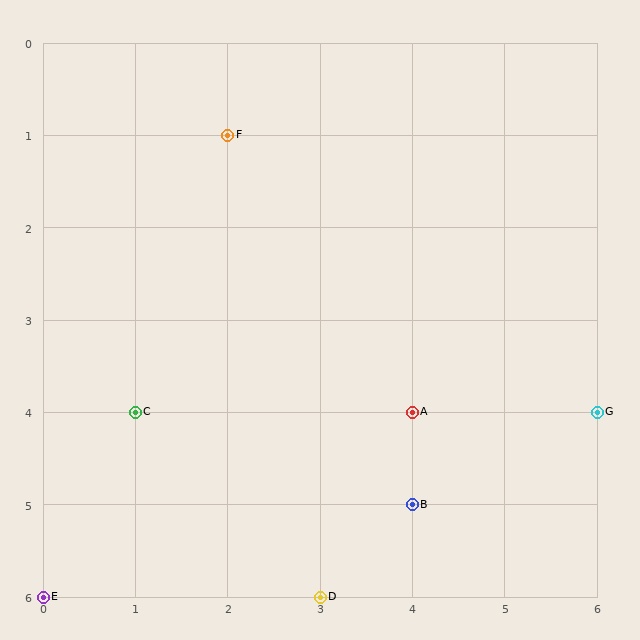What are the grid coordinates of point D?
Point D is at grid coordinates (3, 6).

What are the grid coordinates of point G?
Point G is at grid coordinates (6, 4).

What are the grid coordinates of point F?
Point F is at grid coordinates (2, 1).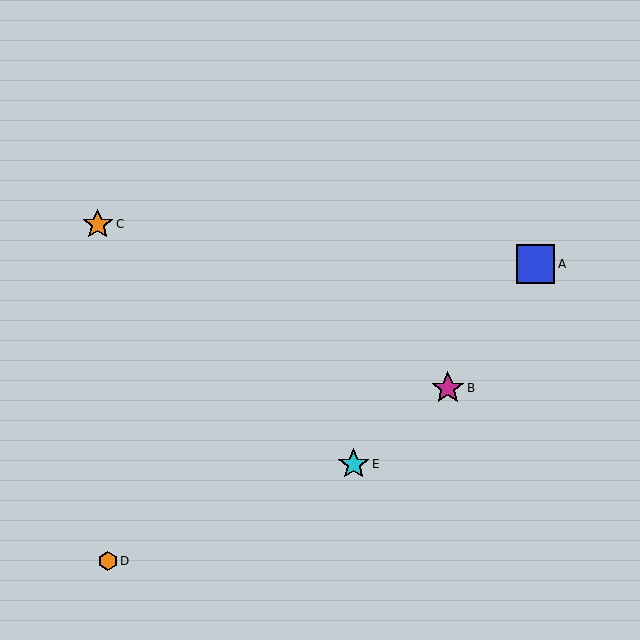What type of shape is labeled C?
Shape C is an orange star.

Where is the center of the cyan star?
The center of the cyan star is at (354, 464).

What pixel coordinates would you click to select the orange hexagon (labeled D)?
Click at (108, 561) to select the orange hexagon D.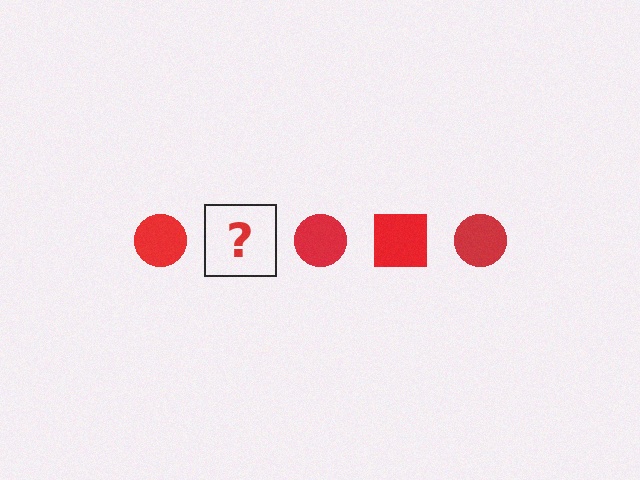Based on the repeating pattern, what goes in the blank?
The blank should be a red square.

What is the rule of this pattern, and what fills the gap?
The rule is that the pattern cycles through circle, square shapes in red. The gap should be filled with a red square.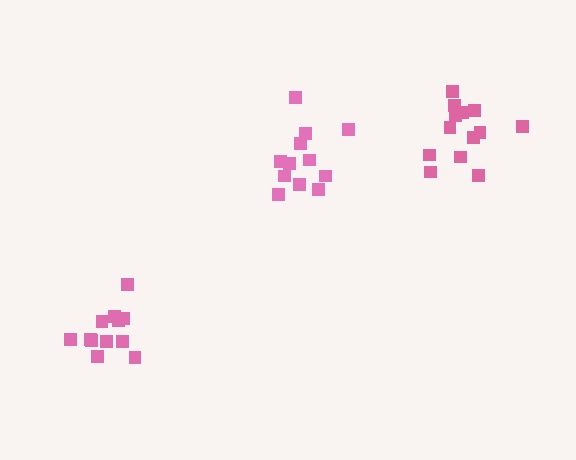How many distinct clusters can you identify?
There are 3 distinct clusters.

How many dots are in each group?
Group 1: 12 dots, Group 2: 13 dots, Group 3: 12 dots (37 total).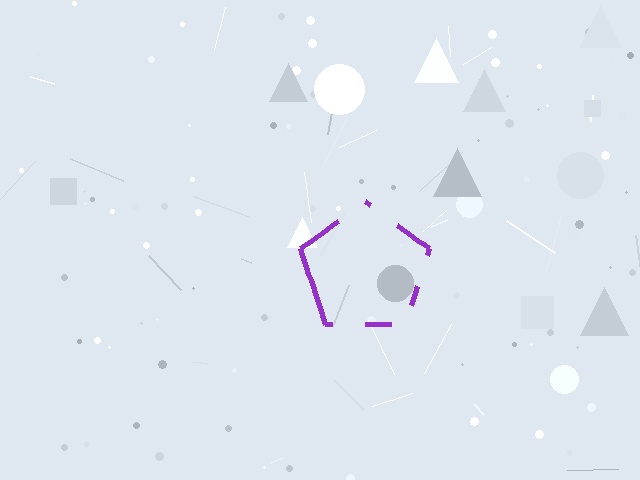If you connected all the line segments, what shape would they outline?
They would outline a pentagon.